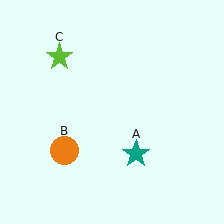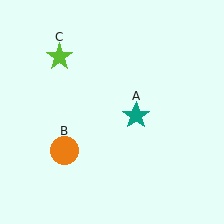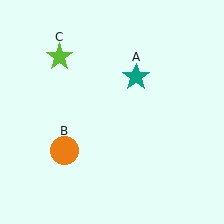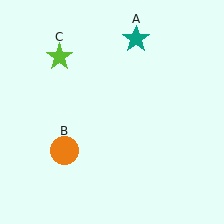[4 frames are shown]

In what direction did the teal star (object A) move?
The teal star (object A) moved up.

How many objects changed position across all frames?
1 object changed position: teal star (object A).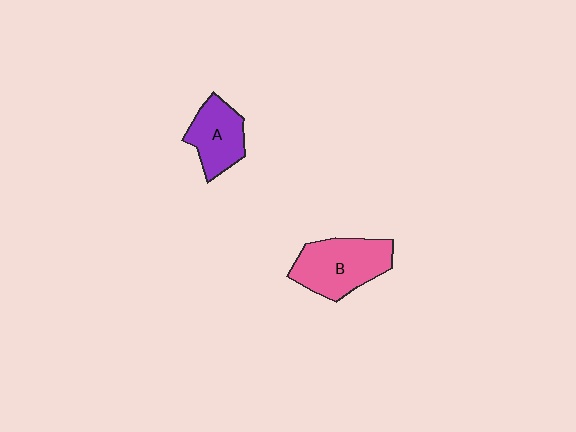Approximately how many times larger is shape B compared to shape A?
Approximately 1.4 times.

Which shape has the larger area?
Shape B (pink).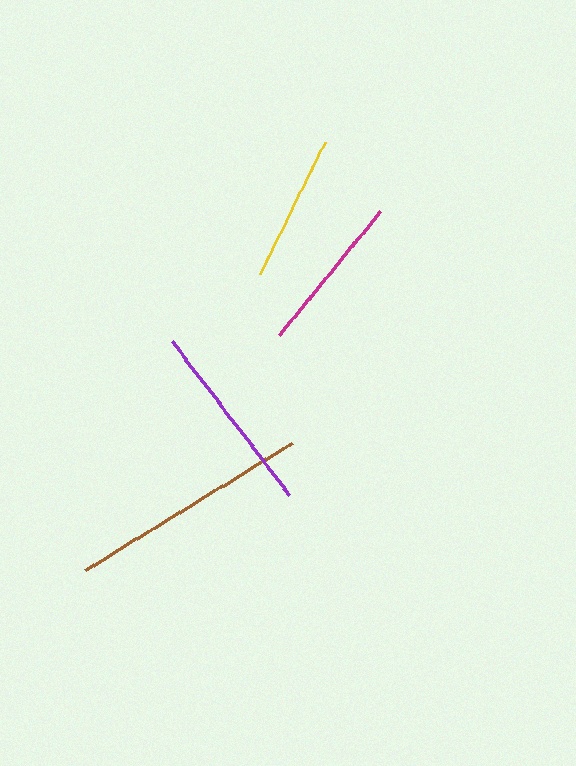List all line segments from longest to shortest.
From longest to shortest: brown, purple, magenta, yellow.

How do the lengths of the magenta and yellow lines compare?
The magenta and yellow lines are approximately the same length.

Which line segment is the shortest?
The yellow line is the shortest at approximately 148 pixels.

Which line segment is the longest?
The brown line is the longest at approximately 242 pixels.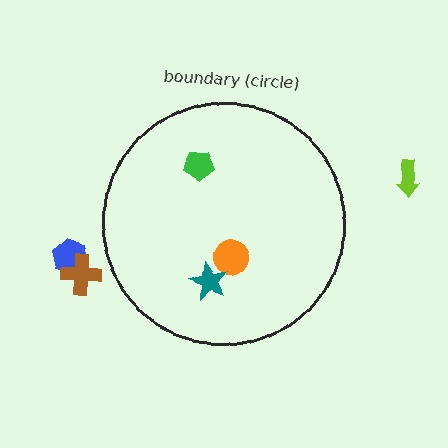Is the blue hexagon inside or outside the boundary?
Outside.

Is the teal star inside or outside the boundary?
Inside.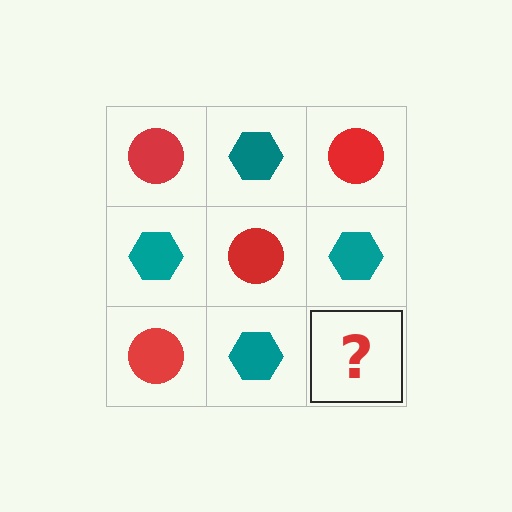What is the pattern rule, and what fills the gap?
The rule is that it alternates red circle and teal hexagon in a checkerboard pattern. The gap should be filled with a red circle.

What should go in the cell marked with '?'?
The missing cell should contain a red circle.